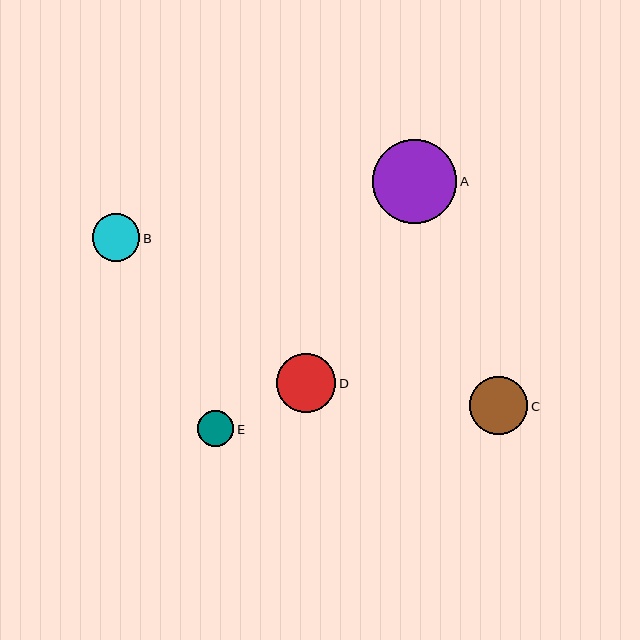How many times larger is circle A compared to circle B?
Circle A is approximately 1.8 times the size of circle B.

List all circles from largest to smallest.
From largest to smallest: A, D, C, B, E.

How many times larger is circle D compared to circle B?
Circle D is approximately 1.2 times the size of circle B.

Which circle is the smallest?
Circle E is the smallest with a size of approximately 36 pixels.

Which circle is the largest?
Circle A is the largest with a size of approximately 84 pixels.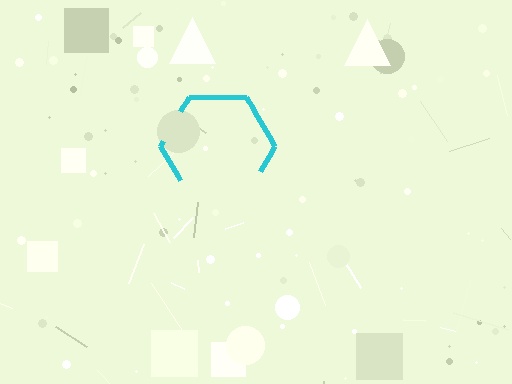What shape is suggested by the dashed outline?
The dashed outline suggests a hexagon.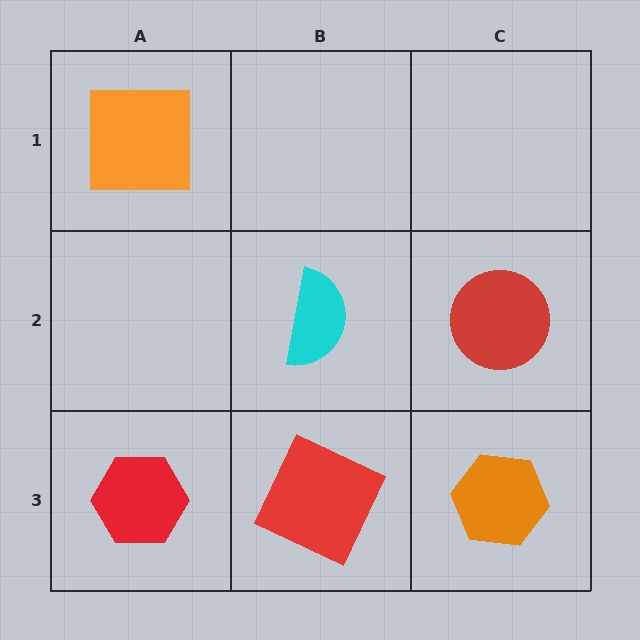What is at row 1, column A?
An orange square.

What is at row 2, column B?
A cyan semicircle.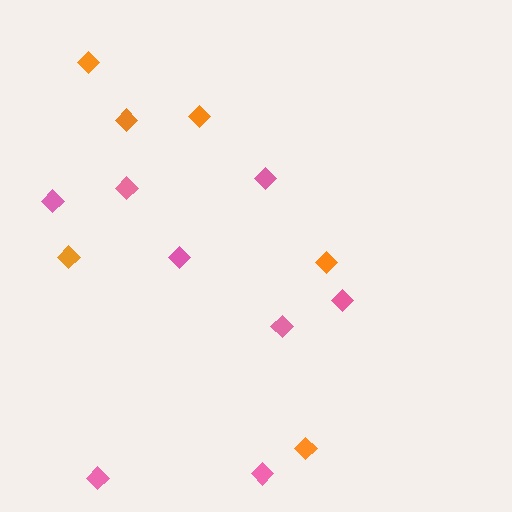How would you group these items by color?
There are 2 groups: one group of pink diamonds (8) and one group of orange diamonds (6).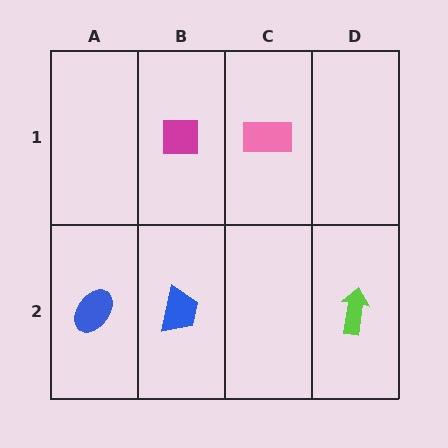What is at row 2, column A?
A blue ellipse.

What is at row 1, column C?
A pink rectangle.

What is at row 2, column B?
A blue trapezoid.